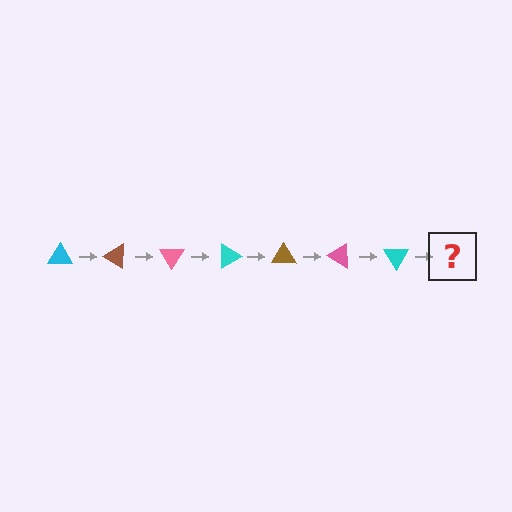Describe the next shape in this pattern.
It should be a brown triangle, rotated 210 degrees from the start.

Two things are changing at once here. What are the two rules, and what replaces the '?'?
The two rules are that it rotates 30 degrees each step and the color cycles through cyan, brown, and pink. The '?' should be a brown triangle, rotated 210 degrees from the start.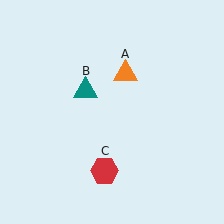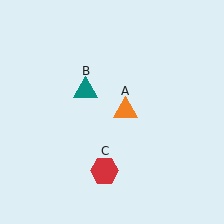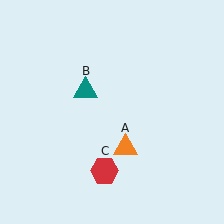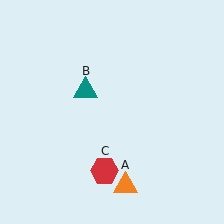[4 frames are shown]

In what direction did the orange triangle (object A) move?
The orange triangle (object A) moved down.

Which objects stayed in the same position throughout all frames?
Teal triangle (object B) and red hexagon (object C) remained stationary.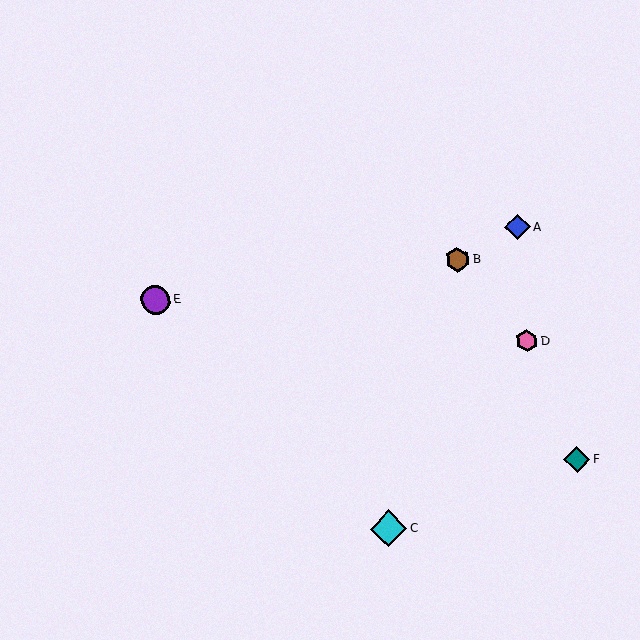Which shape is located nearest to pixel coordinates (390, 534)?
The cyan diamond (labeled C) at (389, 529) is nearest to that location.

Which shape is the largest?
The cyan diamond (labeled C) is the largest.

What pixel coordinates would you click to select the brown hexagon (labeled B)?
Click at (457, 260) to select the brown hexagon B.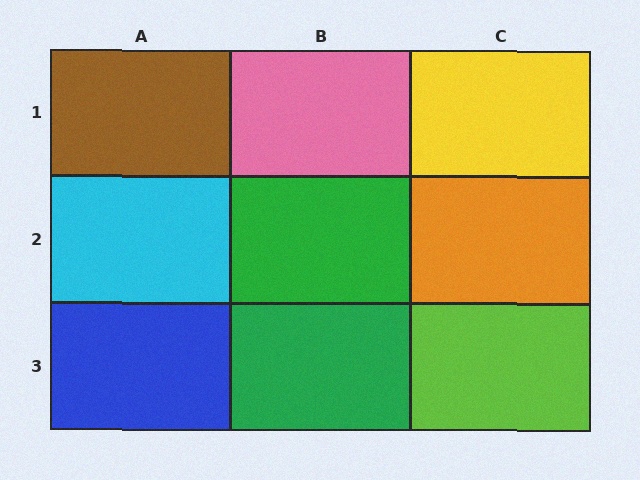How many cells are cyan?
1 cell is cyan.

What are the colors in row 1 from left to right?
Brown, pink, yellow.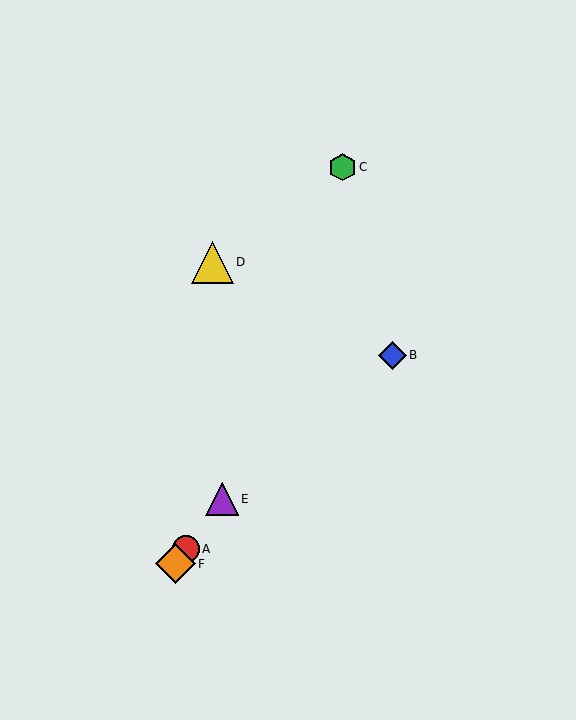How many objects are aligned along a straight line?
3 objects (A, E, F) are aligned along a straight line.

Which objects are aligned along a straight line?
Objects A, E, F are aligned along a straight line.